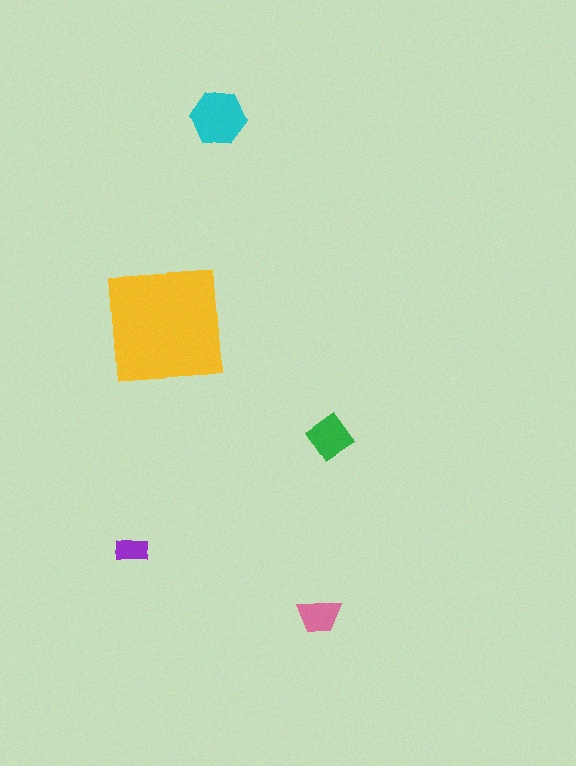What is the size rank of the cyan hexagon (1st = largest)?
2nd.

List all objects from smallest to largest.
The purple rectangle, the pink trapezoid, the green diamond, the cyan hexagon, the yellow square.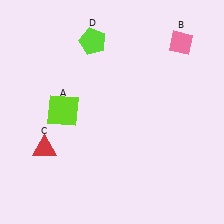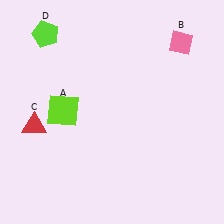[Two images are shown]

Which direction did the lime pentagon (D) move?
The lime pentagon (D) moved left.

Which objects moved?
The objects that moved are: the red triangle (C), the lime pentagon (D).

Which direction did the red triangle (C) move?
The red triangle (C) moved up.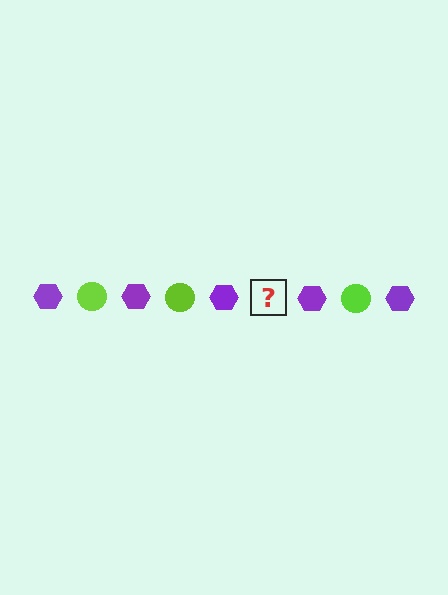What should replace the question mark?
The question mark should be replaced with a lime circle.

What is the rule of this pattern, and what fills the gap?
The rule is that the pattern alternates between purple hexagon and lime circle. The gap should be filled with a lime circle.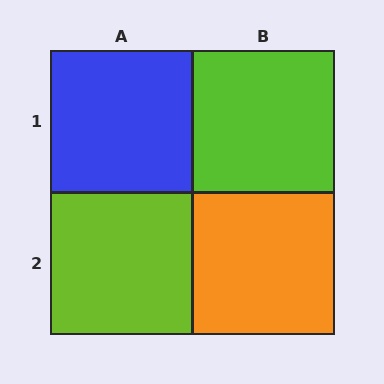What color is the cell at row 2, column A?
Lime.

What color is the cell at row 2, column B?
Orange.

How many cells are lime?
2 cells are lime.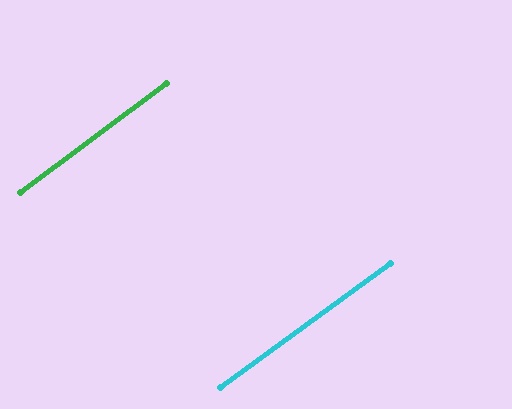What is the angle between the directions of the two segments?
Approximately 0 degrees.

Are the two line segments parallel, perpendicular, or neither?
Parallel — their directions differ by only 0.4°.